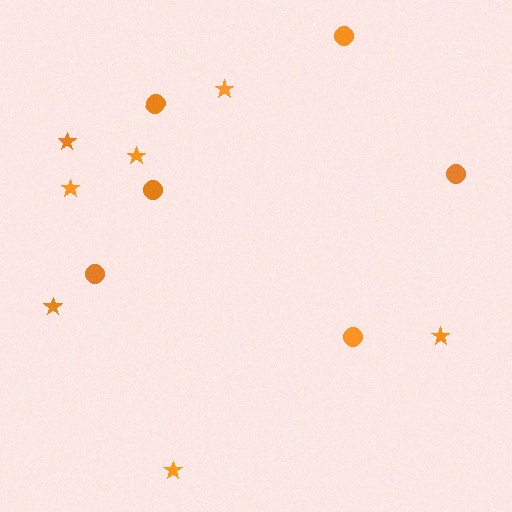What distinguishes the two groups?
There are 2 groups: one group of circles (6) and one group of stars (7).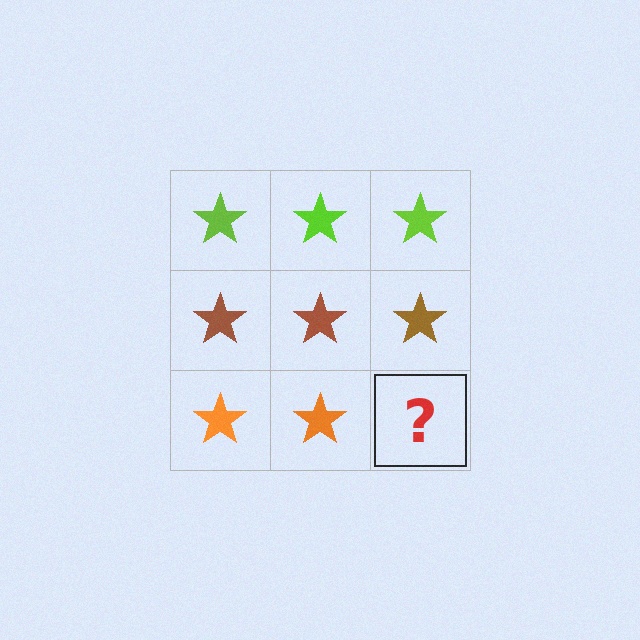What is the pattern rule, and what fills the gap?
The rule is that each row has a consistent color. The gap should be filled with an orange star.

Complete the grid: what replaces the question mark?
The question mark should be replaced with an orange star.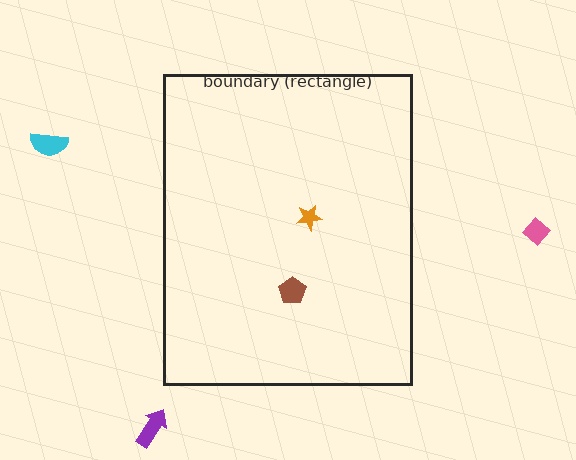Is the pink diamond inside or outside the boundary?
Outside.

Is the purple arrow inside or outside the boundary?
Outside.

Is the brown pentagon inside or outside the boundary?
Inside.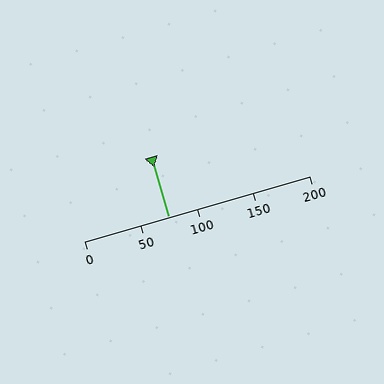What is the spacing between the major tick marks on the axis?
The major ticks are spaced 50 apart.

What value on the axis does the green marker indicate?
The marker indicates approximately 75.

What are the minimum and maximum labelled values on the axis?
The axis runs from 0 to 200.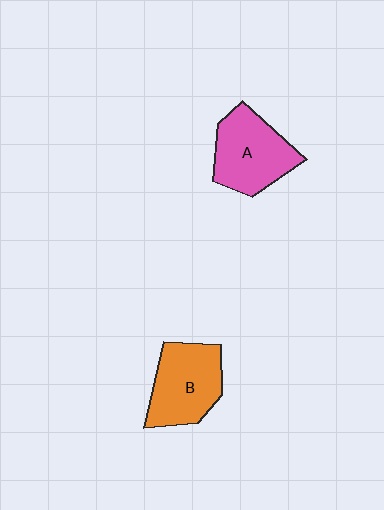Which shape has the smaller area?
Shape B (orange).